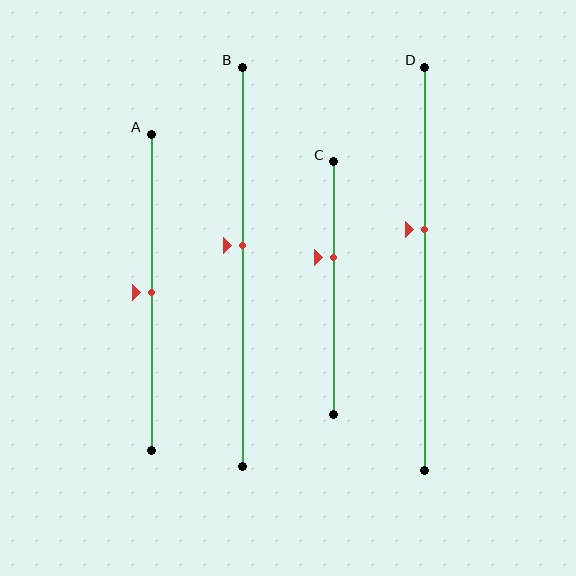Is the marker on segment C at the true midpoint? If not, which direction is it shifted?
No, the marker on segment C is shifted upward by about 12% of the segment length.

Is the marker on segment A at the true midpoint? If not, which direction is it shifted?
Yes, the marker on segment A is at the true midpoint.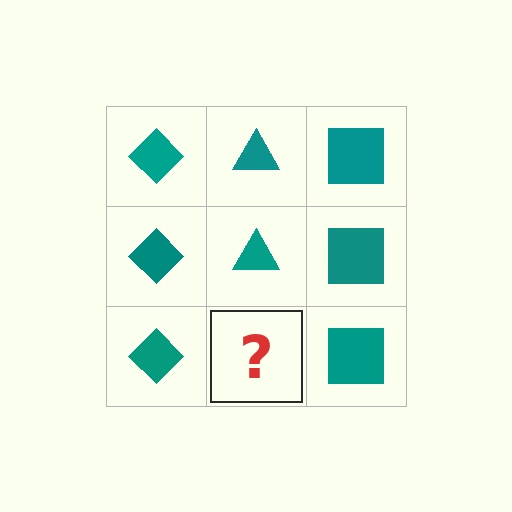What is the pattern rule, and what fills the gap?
The rule is that each column has a consistent shape. The gap should be filled with a teal triangle.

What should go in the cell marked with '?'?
The missing cell should contain a teal triangle.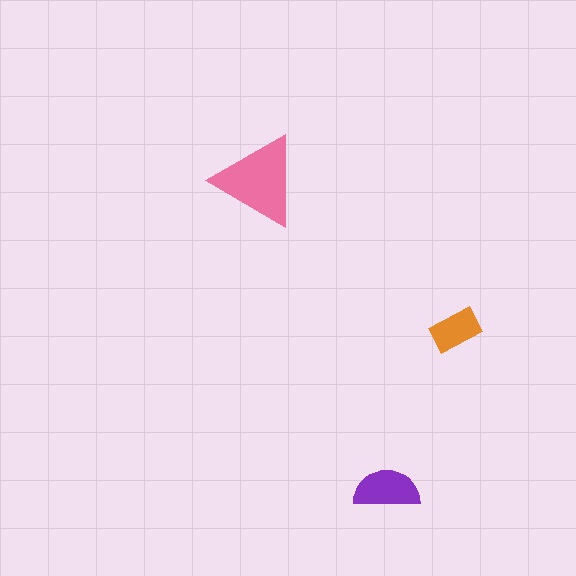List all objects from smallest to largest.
The orange rectangle, the purple semicircle, the pink triangle.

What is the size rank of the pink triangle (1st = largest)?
1st.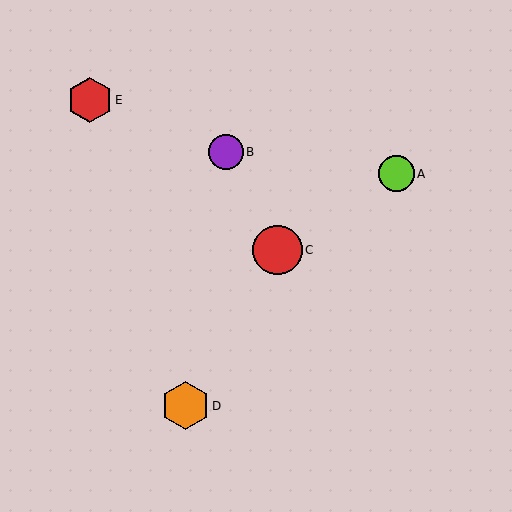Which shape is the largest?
The red circle (labeled C) is the largest.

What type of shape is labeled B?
Shape B is a purple circle.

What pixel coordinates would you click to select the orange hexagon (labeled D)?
Click at (185, 406) to select the orange hexagon D.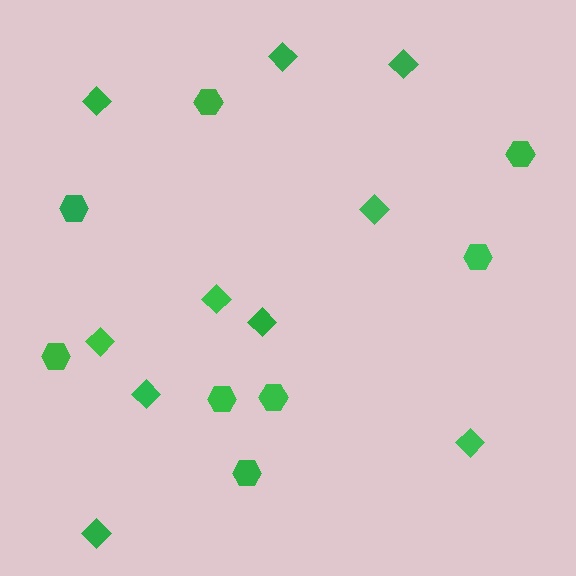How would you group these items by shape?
There are 2 groups: one group of diamonds (10) and one group of hexagons (8).